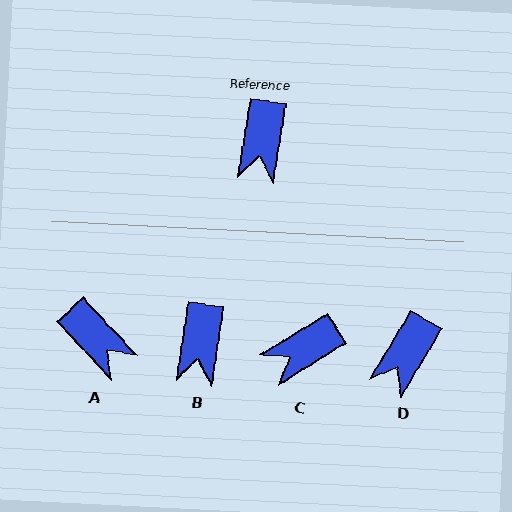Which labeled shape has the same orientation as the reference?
B.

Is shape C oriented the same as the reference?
No, it is off by about 50 degrees.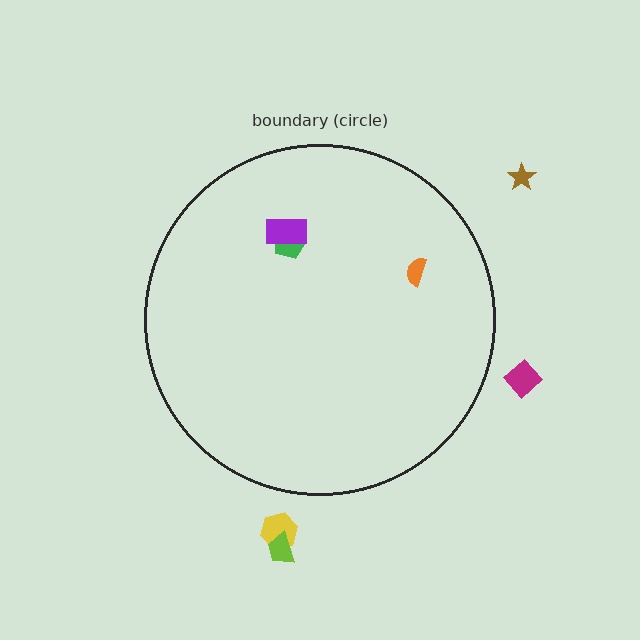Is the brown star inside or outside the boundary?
Outside.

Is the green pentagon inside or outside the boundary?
Inside.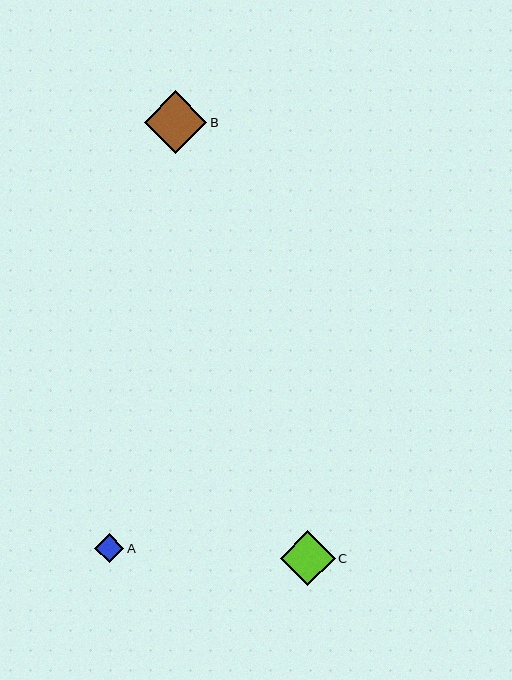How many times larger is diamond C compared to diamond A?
Diamond C is approximately 1.9 times the size of diamond A.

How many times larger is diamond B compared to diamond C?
Diamond B is approximately 1.1 times the size of diamond C.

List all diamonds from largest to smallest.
From largest to smallest: B, C, A.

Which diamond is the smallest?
Diamond A is the smallest with a size of approximately 29 pixels.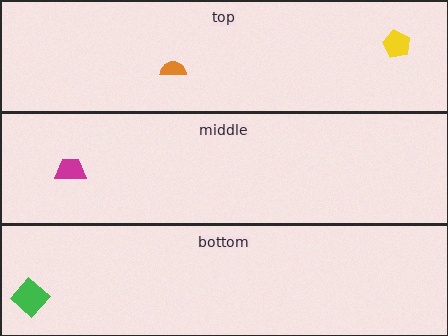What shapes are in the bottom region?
The green diamond.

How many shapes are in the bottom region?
1.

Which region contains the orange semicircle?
The top region.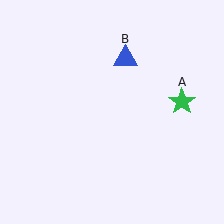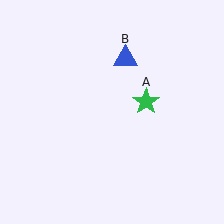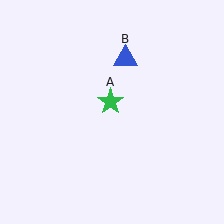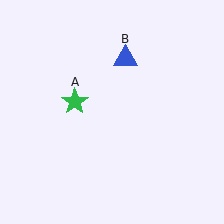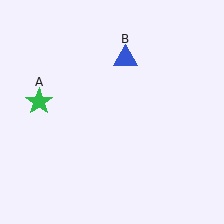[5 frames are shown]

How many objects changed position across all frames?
1 object changed position: green star (object A).